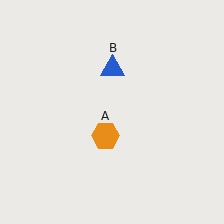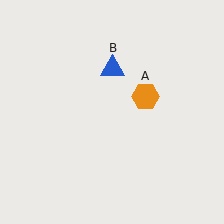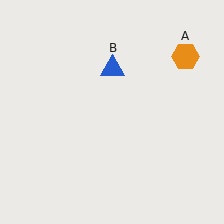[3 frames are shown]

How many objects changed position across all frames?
1 object changed position: orange hexagon (object A).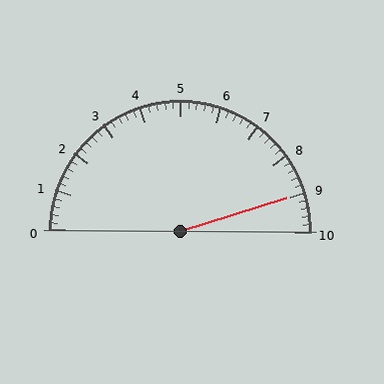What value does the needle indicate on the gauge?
The needle indicates approximately 9.0.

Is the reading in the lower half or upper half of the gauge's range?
The reading is in the upper half of the range (0 to 10).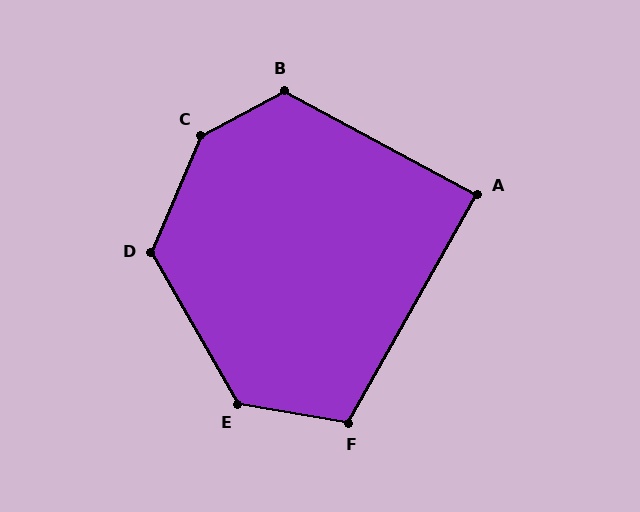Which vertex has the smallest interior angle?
A, at approximately 89 degrees.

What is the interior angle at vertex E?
Approximately 130 degrees (obtuse).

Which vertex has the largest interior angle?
C, at approximately 142 degrees.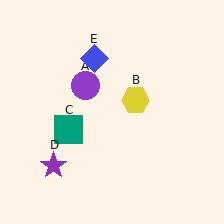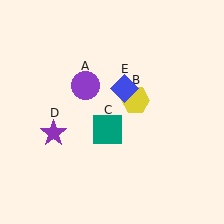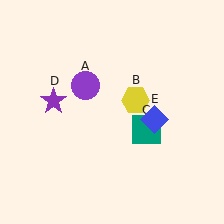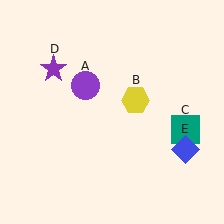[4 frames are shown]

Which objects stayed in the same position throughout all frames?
Purple circle (object A) and yellow hexagon (object B) remained stationary.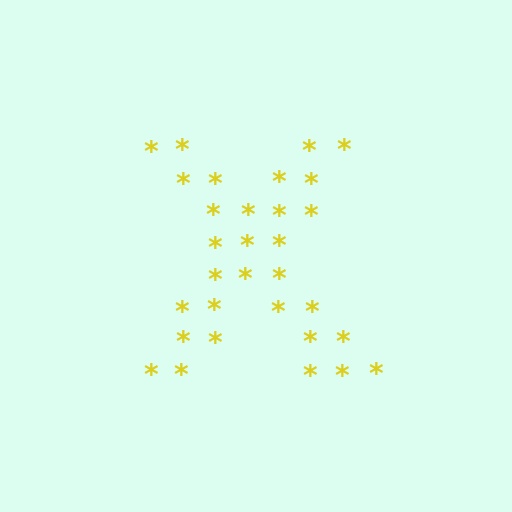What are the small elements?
The small elements are asterisks.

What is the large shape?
The large shape is the letter X.